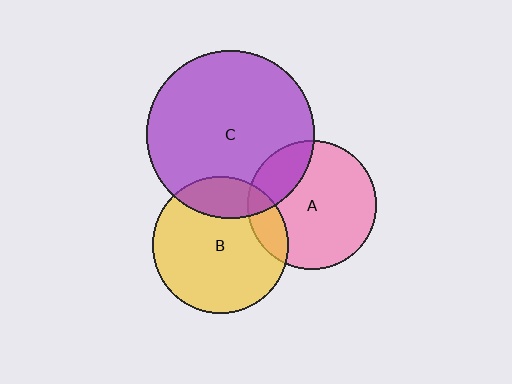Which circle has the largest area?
Circle C (purple).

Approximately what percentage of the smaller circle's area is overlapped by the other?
Approximately 20%.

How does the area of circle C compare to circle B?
Approximately 1.5 times.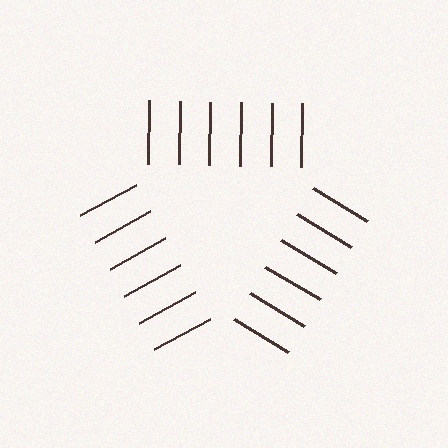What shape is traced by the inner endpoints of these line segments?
An illusory triangle — the line segments terminate on its edges but no continuous stroke is drawn.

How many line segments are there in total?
18 — 6 along each of the 3 edges.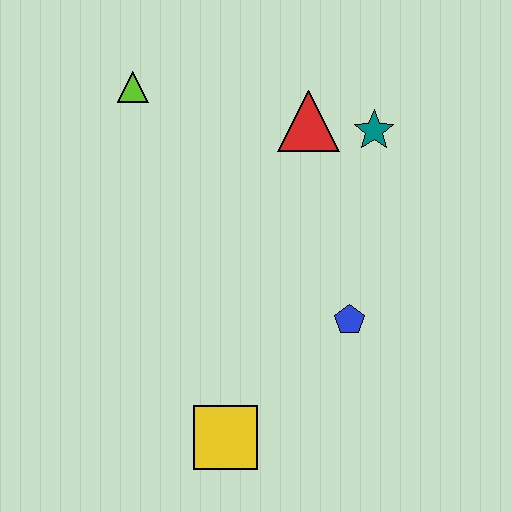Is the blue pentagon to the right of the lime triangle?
Yes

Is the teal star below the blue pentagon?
No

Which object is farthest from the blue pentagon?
The lime triangle is farthest from the blue pentagon.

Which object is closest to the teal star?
The red triangle is closest to the teal star.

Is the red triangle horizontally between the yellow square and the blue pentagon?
Yes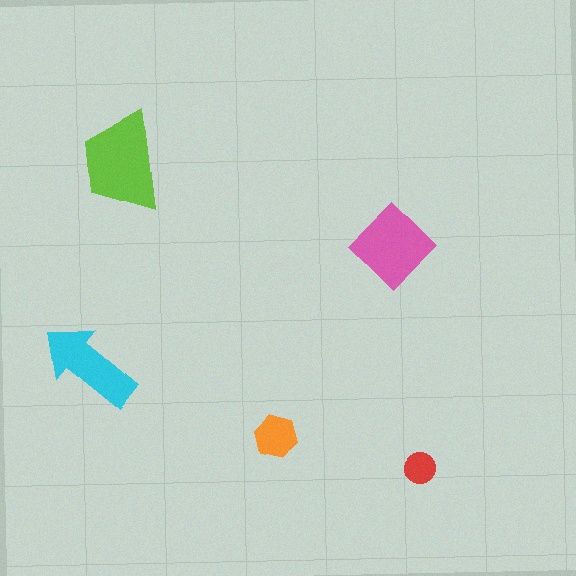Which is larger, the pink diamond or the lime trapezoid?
The lime trapezoid.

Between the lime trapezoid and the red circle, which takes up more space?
The lime trapezoid.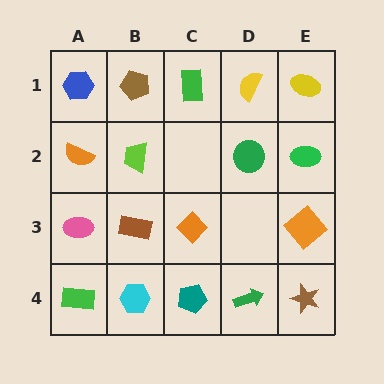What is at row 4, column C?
A teal pentagon.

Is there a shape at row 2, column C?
No, that cell is empty.